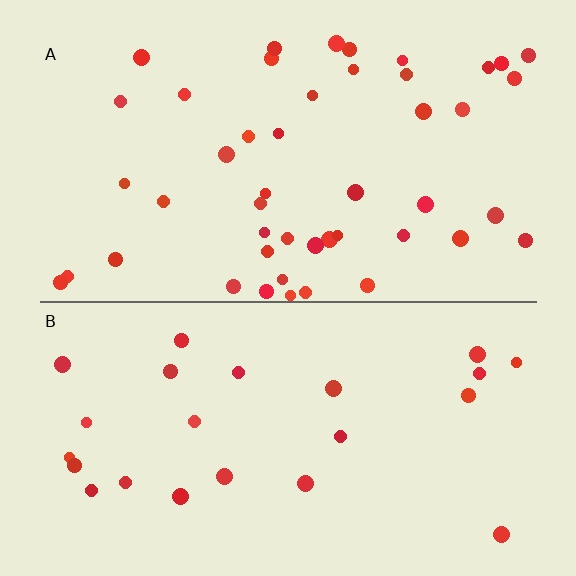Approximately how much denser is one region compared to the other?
Approximately 2.0× — region A over region B.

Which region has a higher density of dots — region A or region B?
A (the top).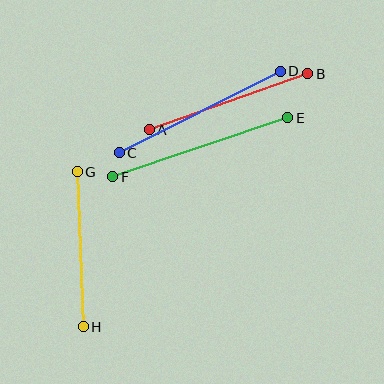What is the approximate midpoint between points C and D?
The midpoint is at approximately (199, 112) pixels.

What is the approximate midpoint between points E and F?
The midpoint is at approximately (200, 147) pixels.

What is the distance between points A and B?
The distance is approximately 168 pixels.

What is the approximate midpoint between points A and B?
The midpoint is at approximately (228, 102) pixels.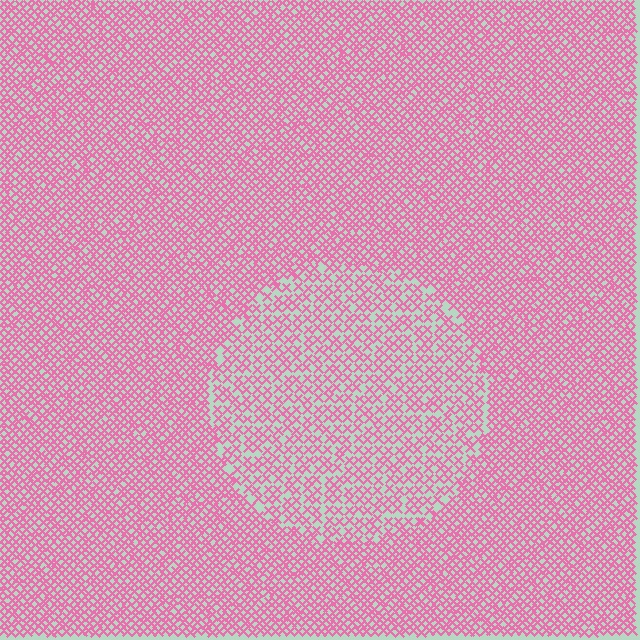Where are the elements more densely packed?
The elements are more densely packed outside the circle boundary.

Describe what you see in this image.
The image contains small pink elements arranged at two different densities. A circle-shaped region is visible where the elements are less densely packed than the surrounding area.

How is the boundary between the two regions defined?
The boundary is defined by a change in element density (approximately 1.7x ratio). All elements are the same color, size, and shape.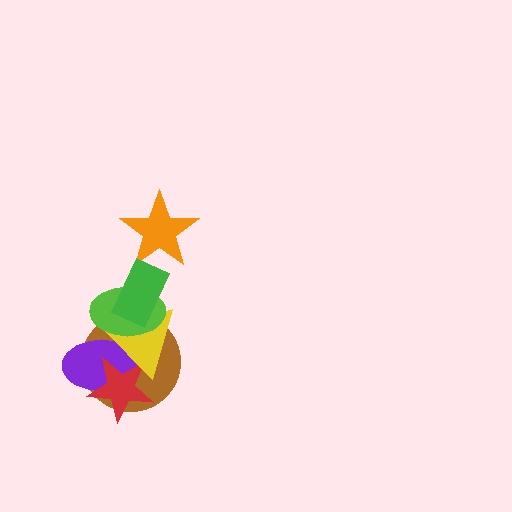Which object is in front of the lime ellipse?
The green rectangle is in front of the lime ellipse.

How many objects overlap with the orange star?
0 objects overlap with the orange star.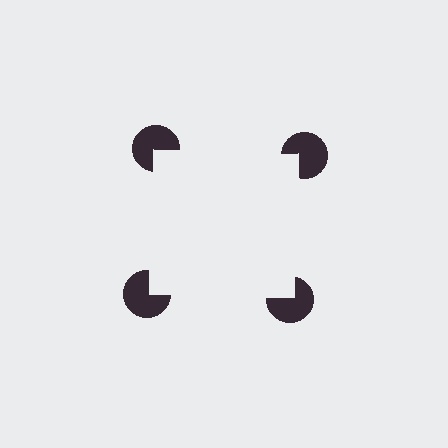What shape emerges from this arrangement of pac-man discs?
An illusory square — its edges are inferred from the aligned wedge cuts in the pac-man discs, not physically drawn.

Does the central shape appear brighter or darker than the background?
It typically appears slightly brighter than the background, even though no actual brightness change is drawn.